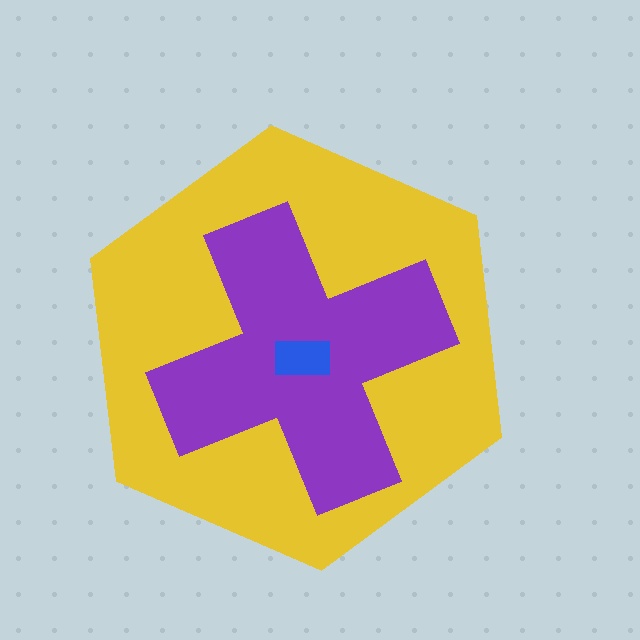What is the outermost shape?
The yellow hexagon.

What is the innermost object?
The blue rectangle.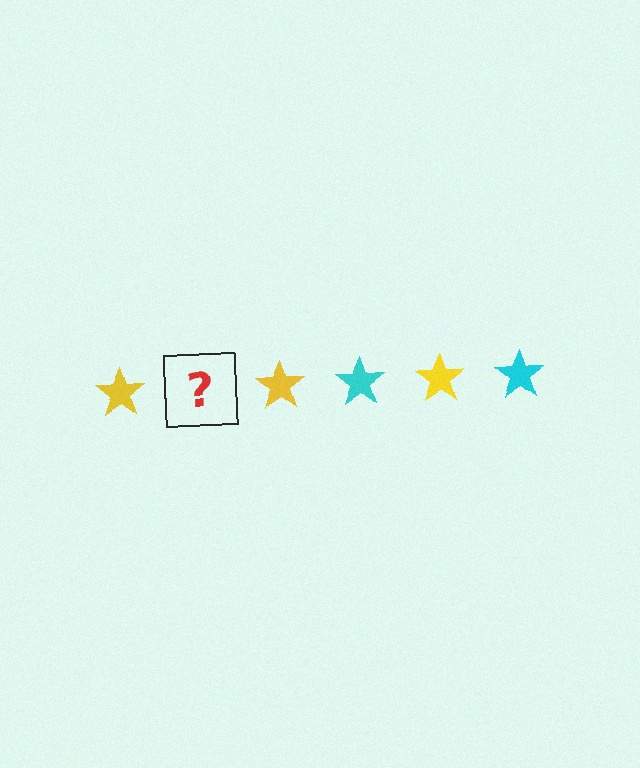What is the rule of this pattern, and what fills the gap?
The rule is that the pattern cycles through yellow, cyan stars. The gap should be filled with a cyan star.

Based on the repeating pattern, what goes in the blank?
The blank should be a cyan star.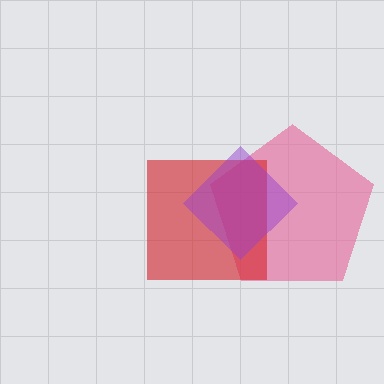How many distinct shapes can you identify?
There are 3 distinct shapes: a pink pentagon, a red square, a purple diamond.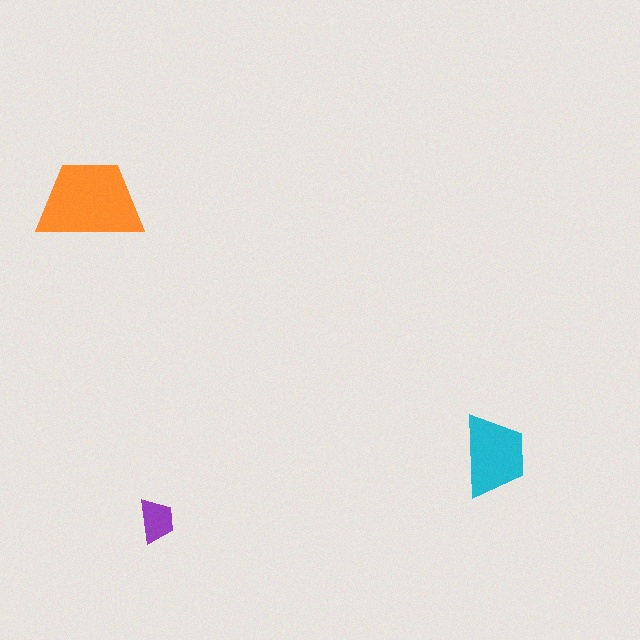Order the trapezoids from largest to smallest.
the orange one, the cyan one, the purple one.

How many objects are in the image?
There are 3 objects in the image.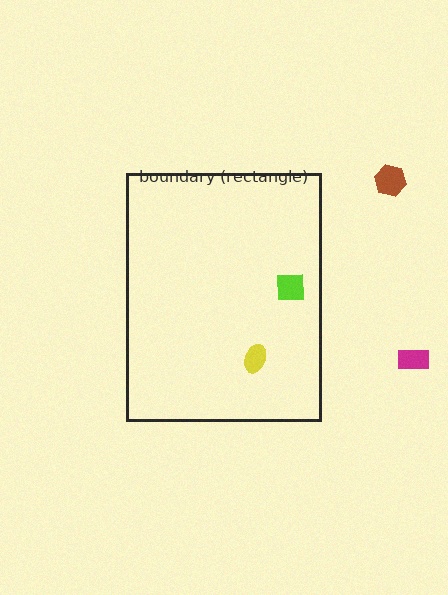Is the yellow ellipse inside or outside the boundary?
Inside.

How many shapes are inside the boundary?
2 inside, 2 outside.